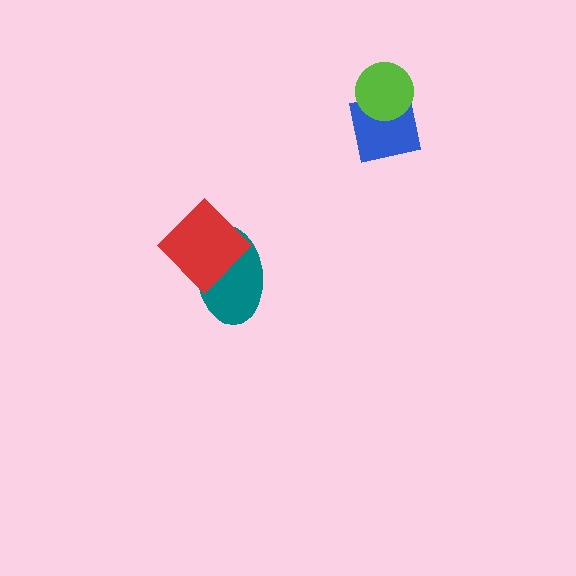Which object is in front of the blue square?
The lime circle is in front of the blue square.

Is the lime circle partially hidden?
No, no other shape covers it.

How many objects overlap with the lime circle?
1 object overlaps with the lime circle.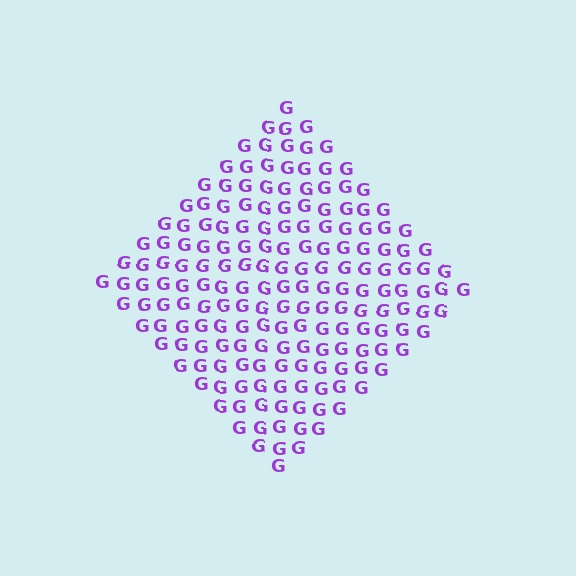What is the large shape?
The large shape is a diamond.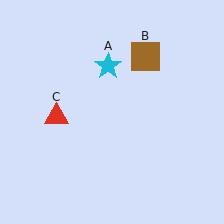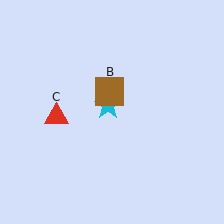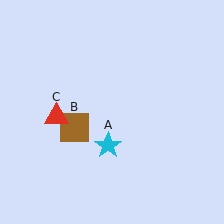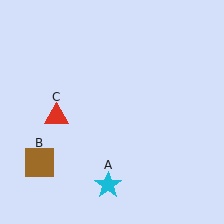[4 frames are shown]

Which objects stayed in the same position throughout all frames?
Red triangle (object C) remained stationary.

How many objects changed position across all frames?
2 objects changed position: cyan star (object A), brown square (object B).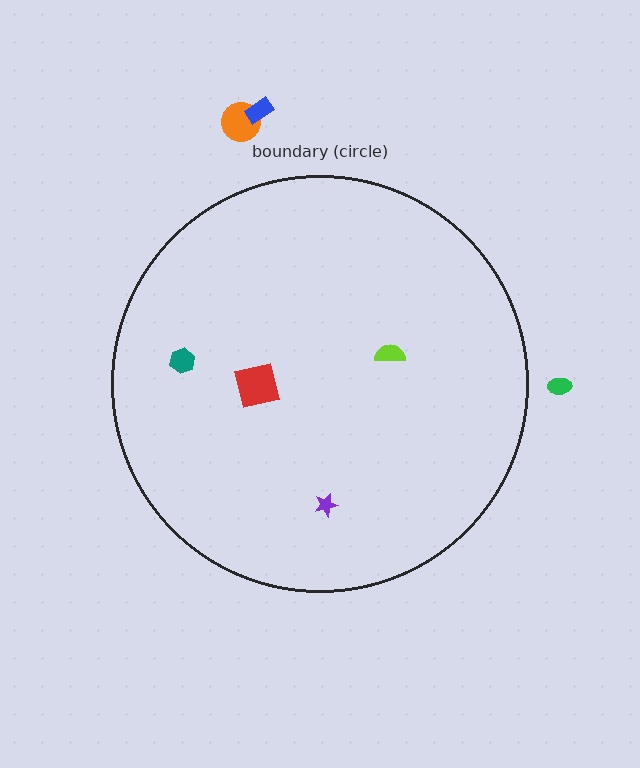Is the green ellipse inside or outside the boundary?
Outside.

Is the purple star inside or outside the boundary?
Inside.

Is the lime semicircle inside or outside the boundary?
Inside.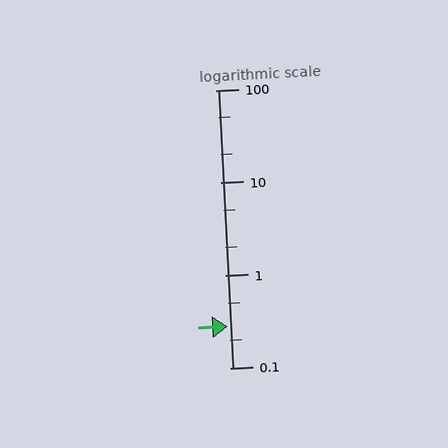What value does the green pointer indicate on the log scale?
The pointer indicates approximately 0.28.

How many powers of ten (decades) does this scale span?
The scale spans 3 decades, from 0.1 to 100.